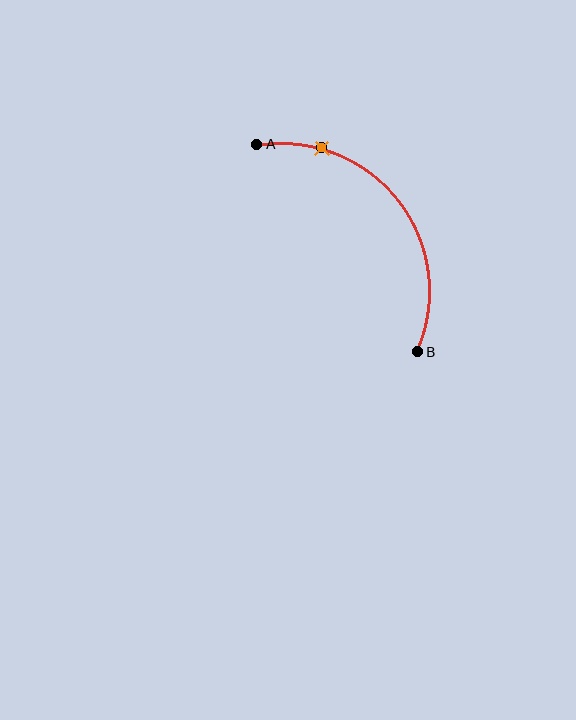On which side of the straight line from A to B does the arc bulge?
The arc bulges above and to the right of the straight line connecting A and B.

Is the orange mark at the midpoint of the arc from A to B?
No. The orange mark lies on the arc but is closer to endpoint A. The arc midpoint would be at the point on the curve equidistant along the arc from both A and B.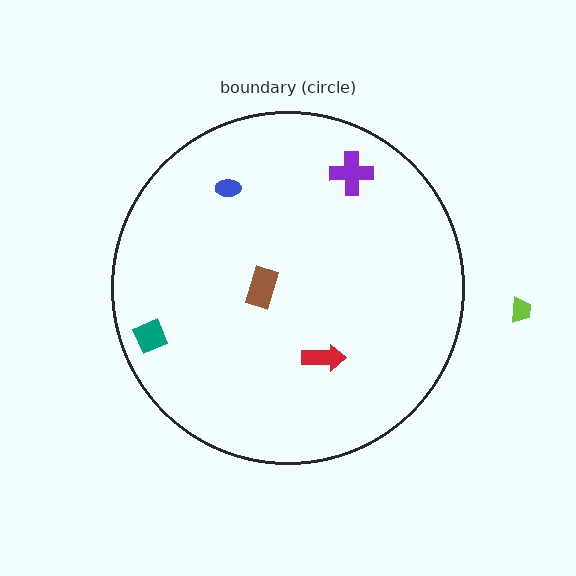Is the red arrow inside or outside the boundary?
Inside.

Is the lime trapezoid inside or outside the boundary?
Outside.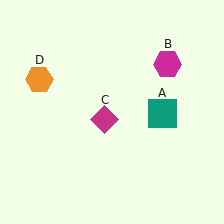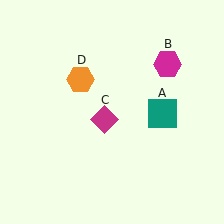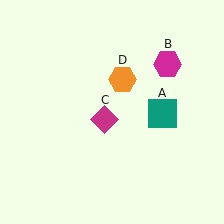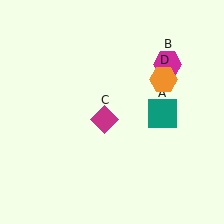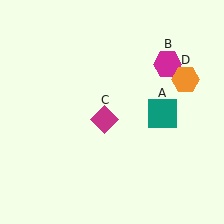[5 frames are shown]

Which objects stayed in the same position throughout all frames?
Teal square (object A) and magenta hexagon (object B) and magenta diamond (object C) remained stationary.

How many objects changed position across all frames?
1 object changed position: orange hexagon (object D).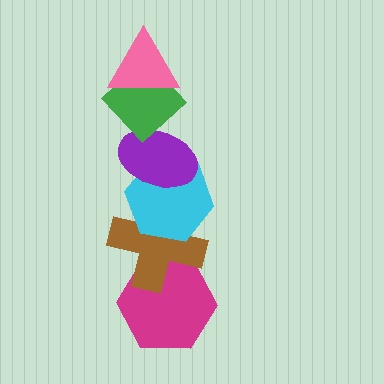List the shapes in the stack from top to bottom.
From top to bottom: the pink triangle, the green diamond, the purple ellipse, the cyan hexagon, the brown cross, the magenta hexagon.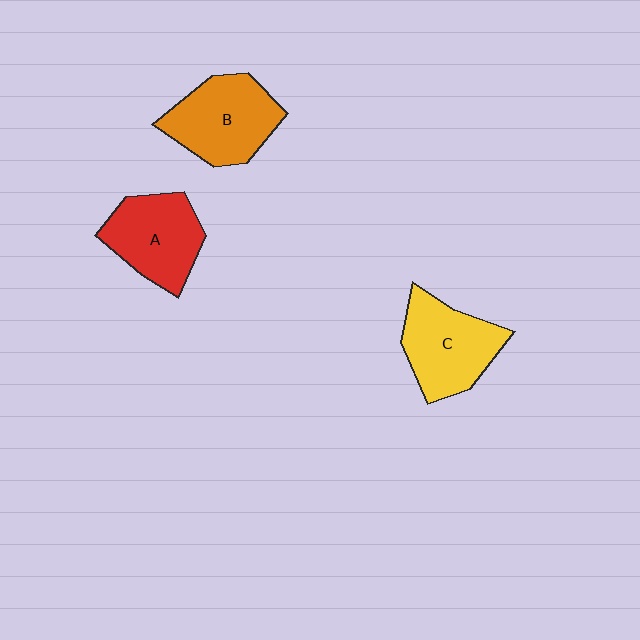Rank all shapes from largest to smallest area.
From largest to smallest: B (orange), C (yellow), A (red).